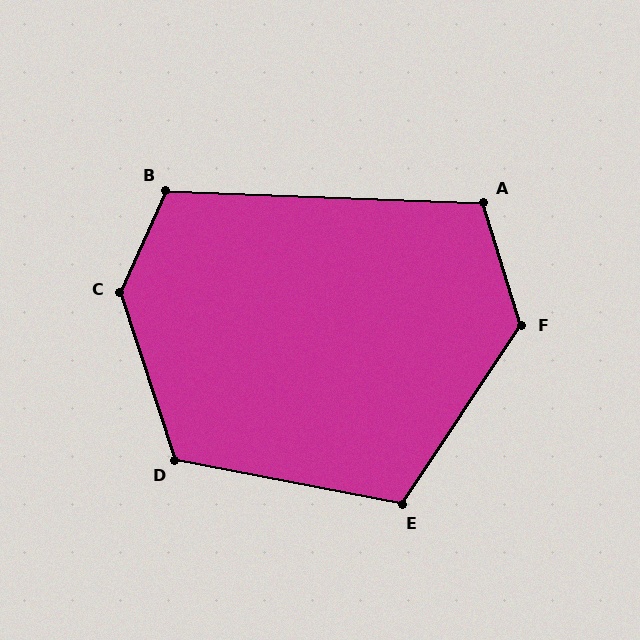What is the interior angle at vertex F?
Approximately 129 degrees (obtuse).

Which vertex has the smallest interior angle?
A, at approximately 109 degrees.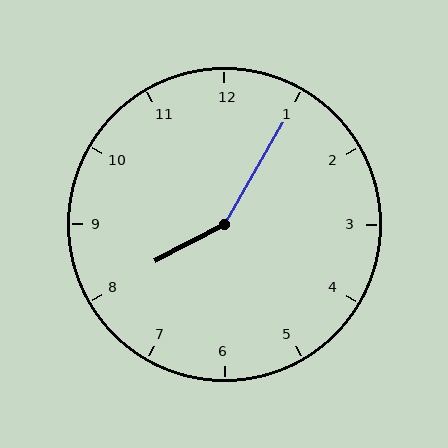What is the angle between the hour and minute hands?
Approximately 148 degrees.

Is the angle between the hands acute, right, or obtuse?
It is obtuse.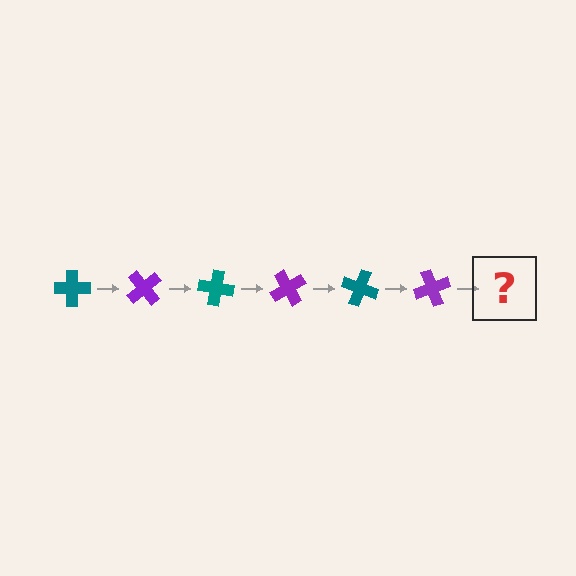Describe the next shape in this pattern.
It should be a teal cross, rotated 300 degrees from the start.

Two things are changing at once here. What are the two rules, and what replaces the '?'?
The two rules are that it rotates 50 degrees each step and the color cycles through teal and purple. The '?' should be a teal cross, rotated 300 degrees from the start.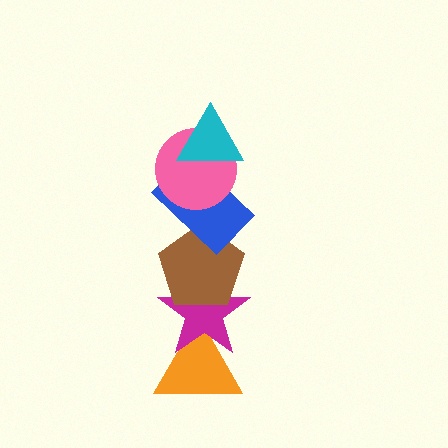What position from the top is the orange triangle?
The orange triangle is 6th from the top.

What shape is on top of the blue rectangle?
The pink circle is on top of the blue rectangle.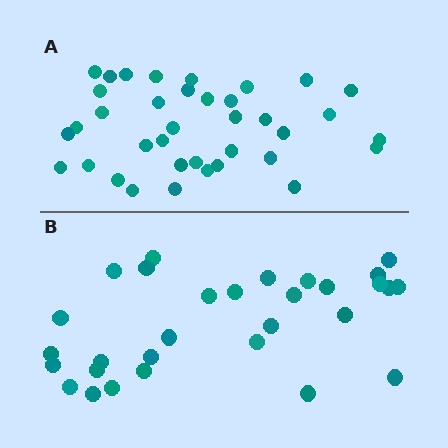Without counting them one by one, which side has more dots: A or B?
Region A (the top region) has more dots.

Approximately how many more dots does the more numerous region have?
Region A has roughly 8 or so more dots than region B.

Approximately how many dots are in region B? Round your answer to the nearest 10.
About 30 dots.